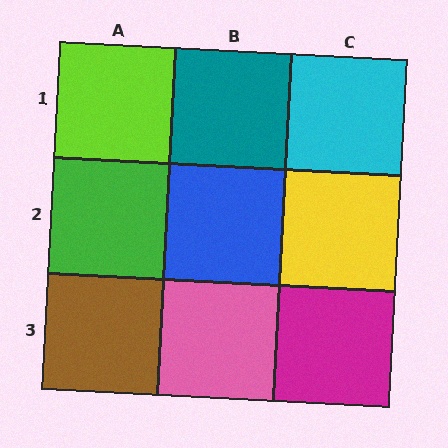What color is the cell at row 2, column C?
Yellow.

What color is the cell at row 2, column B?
Blue.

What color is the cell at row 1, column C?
Cyan.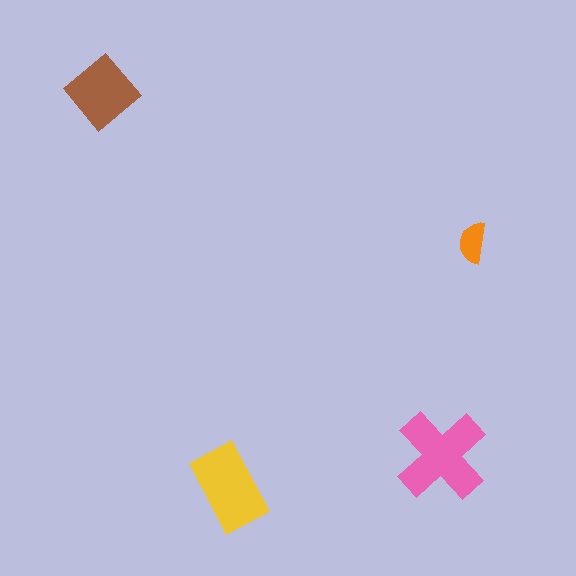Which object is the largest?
The pink cross.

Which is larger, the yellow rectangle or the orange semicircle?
The yellow rectangle.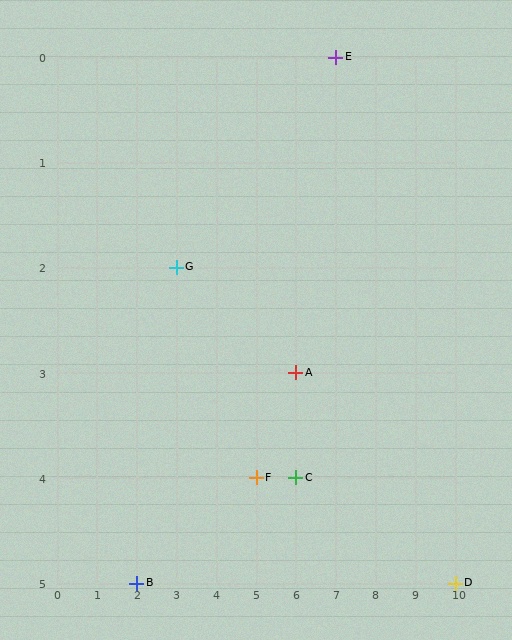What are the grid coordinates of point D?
Point D is at grid coordinates (10, 5).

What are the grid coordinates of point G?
Point G is at grid coordinates (3, 2).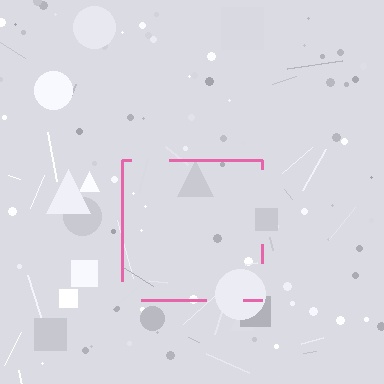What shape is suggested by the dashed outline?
The dashed outline suggests a square.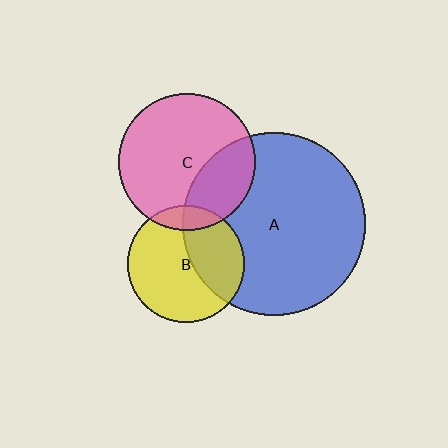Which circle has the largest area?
Circle A (blue).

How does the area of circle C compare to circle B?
Approximately 1.4 times.